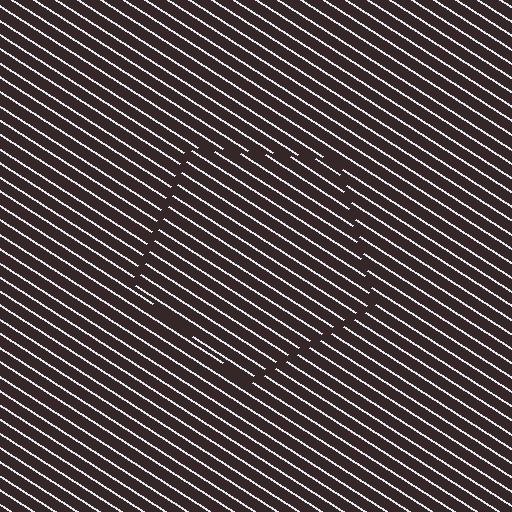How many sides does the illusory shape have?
5 sides — the line-ends trace a pentagon.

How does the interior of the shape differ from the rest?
The interior of the shape contains the same grating, shifted by half a period — the contour is defined by the phase discontinuity where line-ends from the inner and outer gratings abut.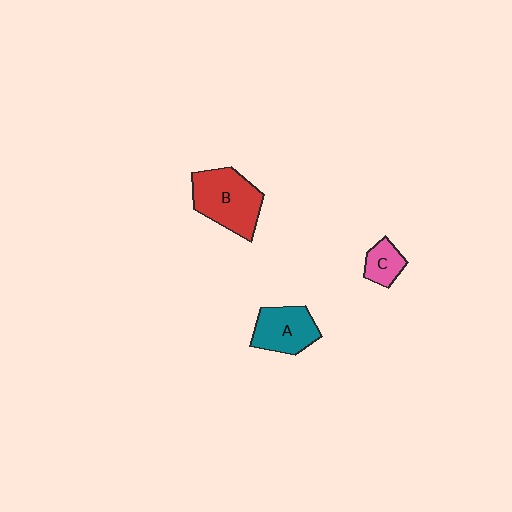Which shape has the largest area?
Shape B (red).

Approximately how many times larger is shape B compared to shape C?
Approximately 2.5 times.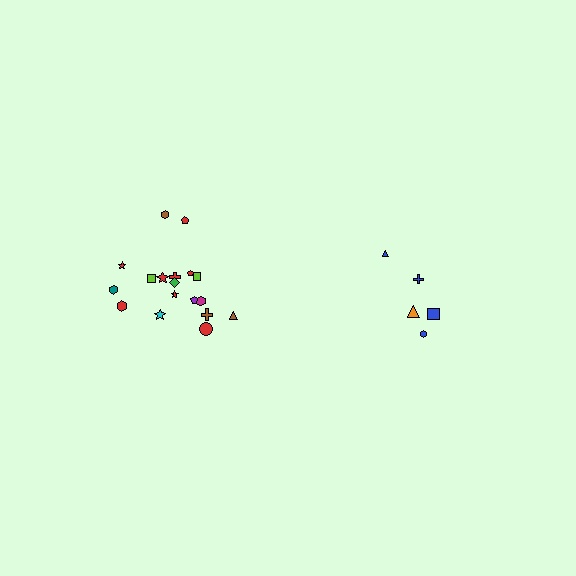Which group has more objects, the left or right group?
The left group.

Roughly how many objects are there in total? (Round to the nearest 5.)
Roughly 25 objects in total.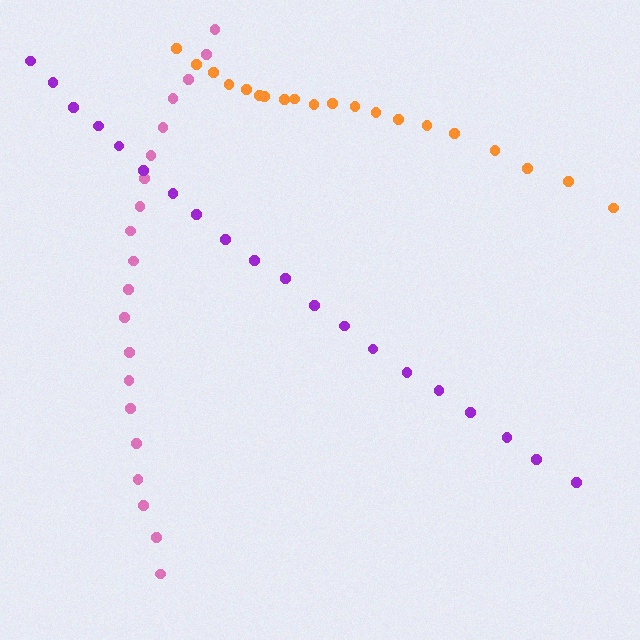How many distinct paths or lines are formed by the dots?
There are 3 distinct paths.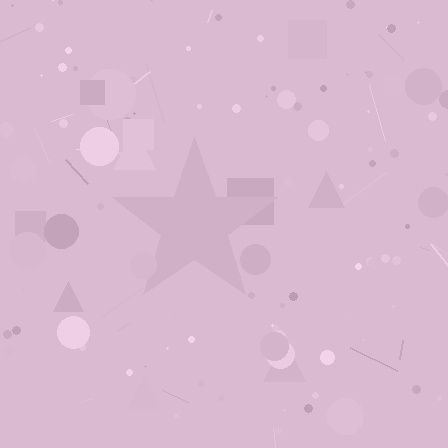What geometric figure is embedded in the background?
A star is embedded in the background.